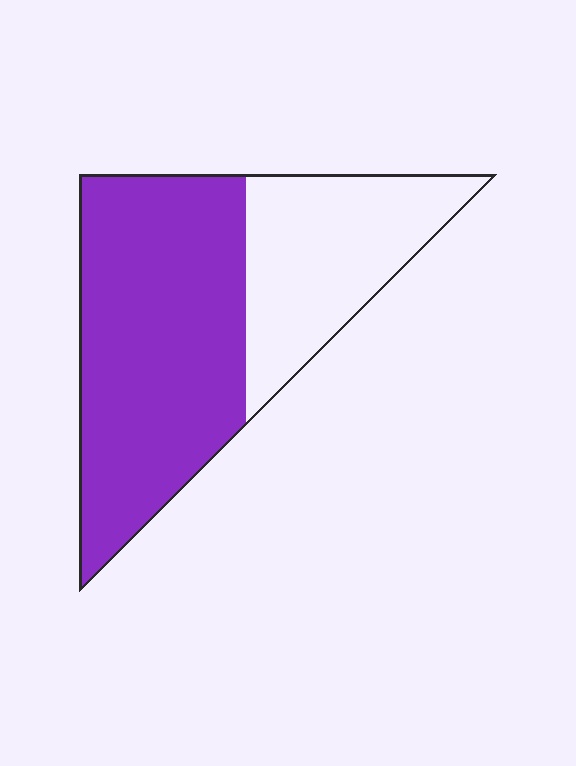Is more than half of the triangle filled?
Yes.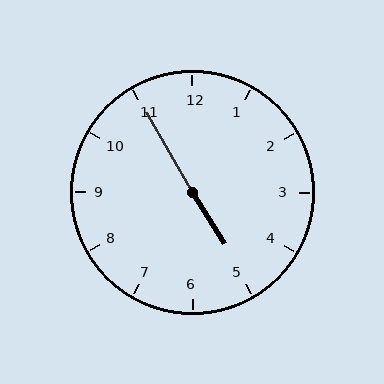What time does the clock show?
4:55.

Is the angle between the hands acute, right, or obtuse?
It is obtuse.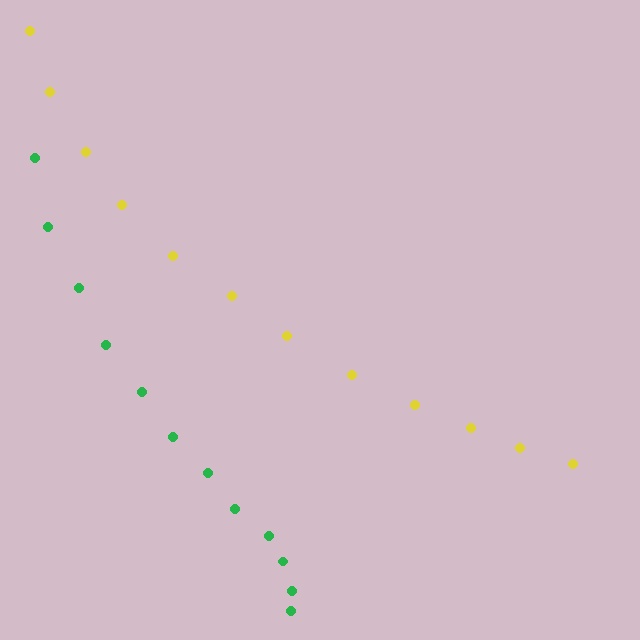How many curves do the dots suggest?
There are 2 distinct paths.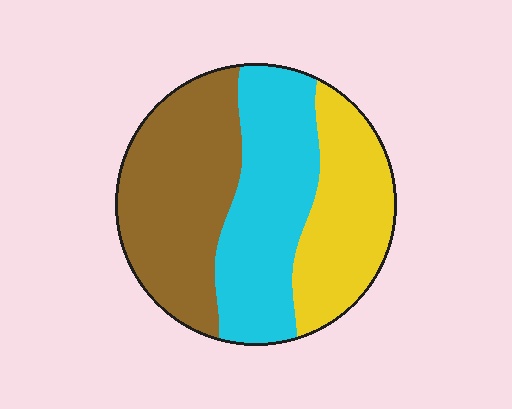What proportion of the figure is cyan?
Cyan covers roughly 35% of the figure.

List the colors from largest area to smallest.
From largest to smallest: brown, cyan, yellow.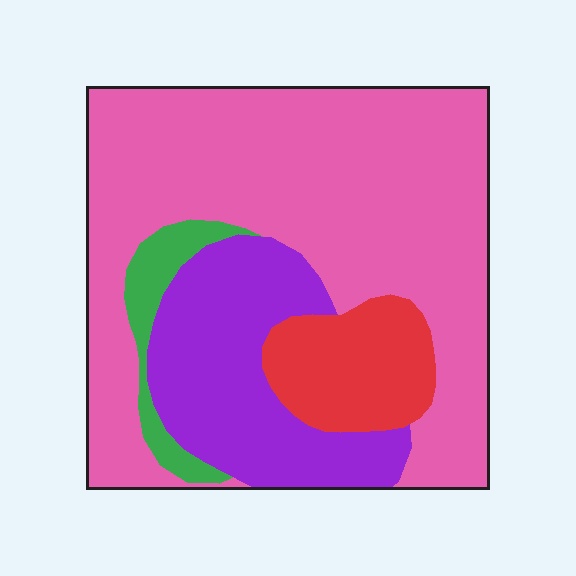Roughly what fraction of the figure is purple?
Purple covers around 25% of the figure.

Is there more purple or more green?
Purple.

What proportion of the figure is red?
Red covers 12% of the figure.